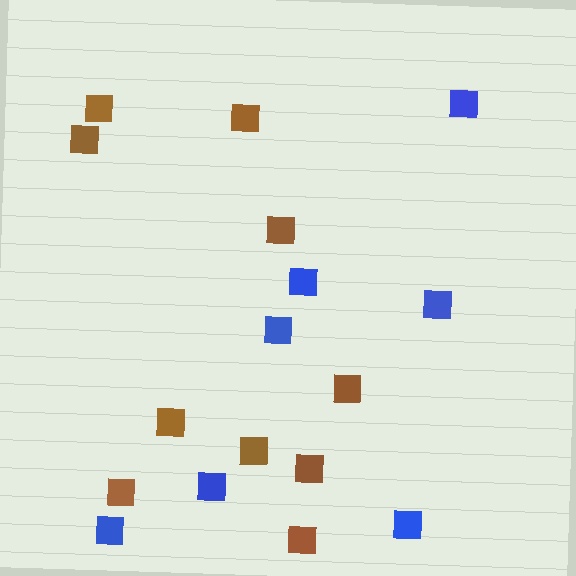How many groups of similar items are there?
There are 2 groups: one group of brown squares (10) and one group of blue squares (7).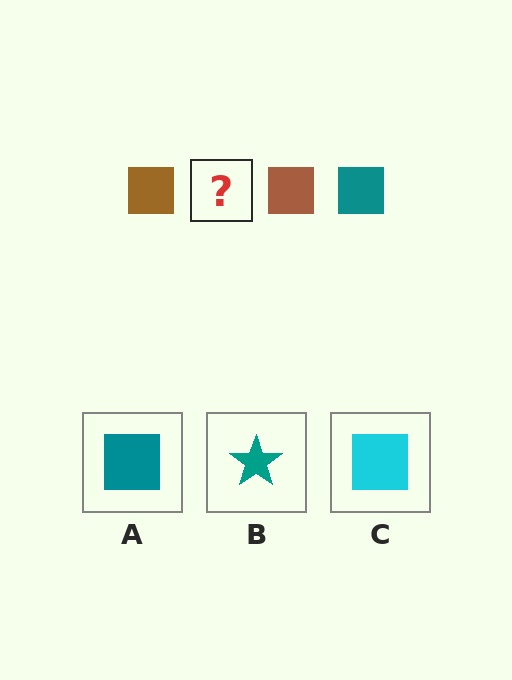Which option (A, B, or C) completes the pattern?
A.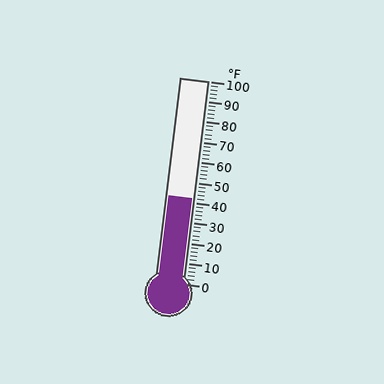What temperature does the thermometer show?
The thermometer shows approximately 42°F.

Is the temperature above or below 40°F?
The temperature is above 40°F.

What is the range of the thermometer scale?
The thermometer scale ranges from 0°F to 100°F.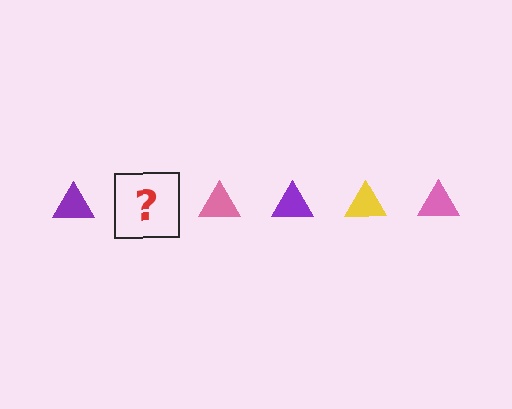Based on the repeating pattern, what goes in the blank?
The blank should be a yellow triangle.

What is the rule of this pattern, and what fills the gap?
The rule is that the pattern cycles through purple, yellow, pink triangles. The gap should be filled with a yellow triangle.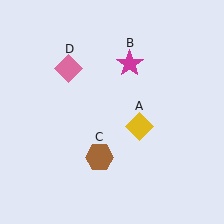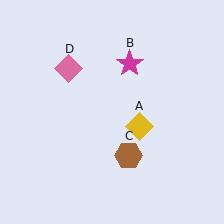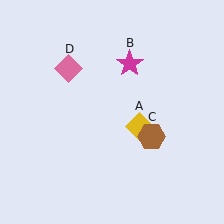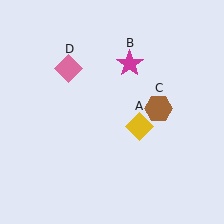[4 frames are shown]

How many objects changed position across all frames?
1 object changed position: brown hexagon (object C).